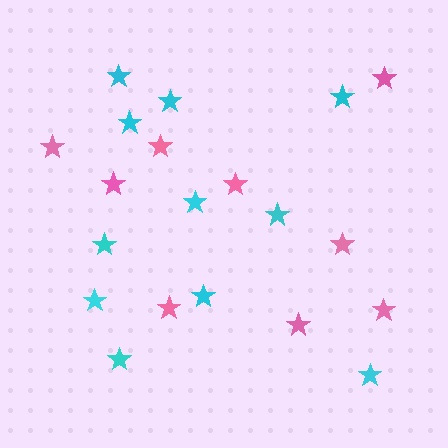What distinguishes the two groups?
There are 2 groups: one group of cyan stars (11) and one group of pink stars (9).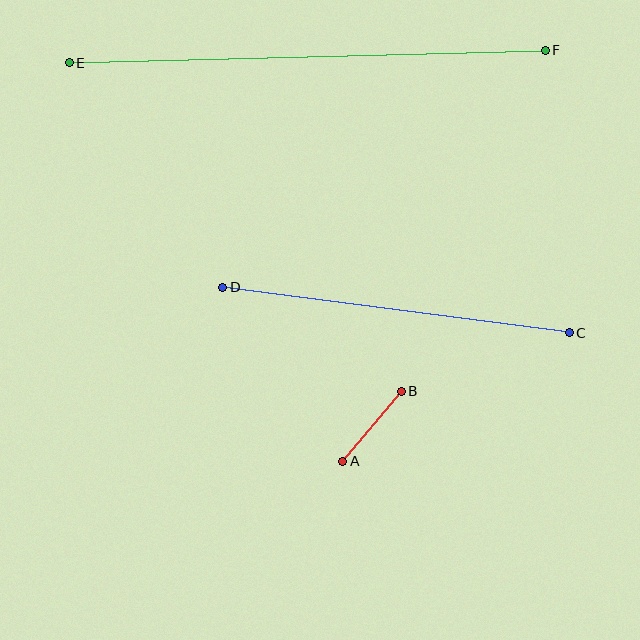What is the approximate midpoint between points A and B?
The midpoint is at approximately (372, 426) pixels.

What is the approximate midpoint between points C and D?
The midpoint is at approximately (396, 310) pixels.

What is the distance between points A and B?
The distance is approximately 91 pixels.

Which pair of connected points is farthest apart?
Points E and F are farthest apart.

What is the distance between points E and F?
The distance is approximately 476 pixels.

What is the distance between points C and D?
The distance is approximately 350 pixels.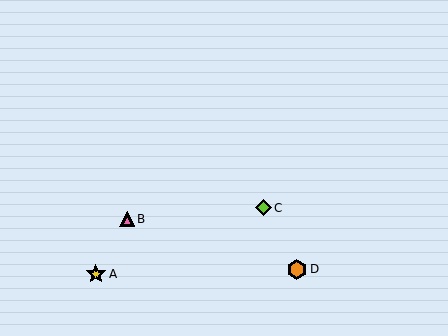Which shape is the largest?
The orange hexagon (labeled D) is the largest.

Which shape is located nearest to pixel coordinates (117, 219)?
The pink triangle (labeled B) at (127, 219) is nearest to that location.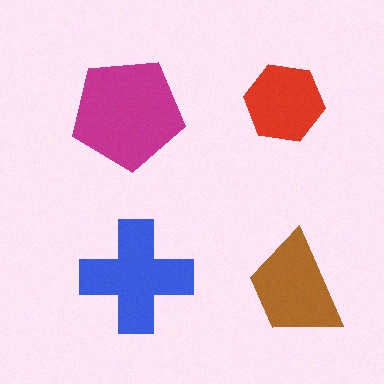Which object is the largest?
The magenta pentagon.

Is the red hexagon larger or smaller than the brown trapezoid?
Smaller.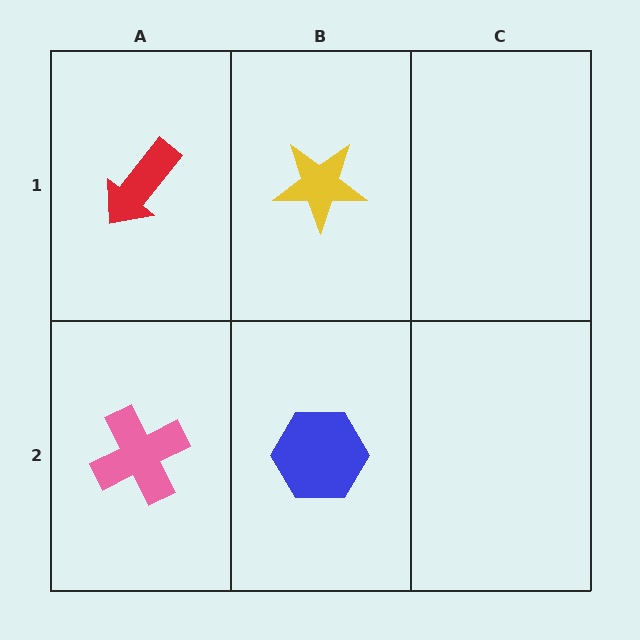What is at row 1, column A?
A red arrow.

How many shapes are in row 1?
2 shapes.